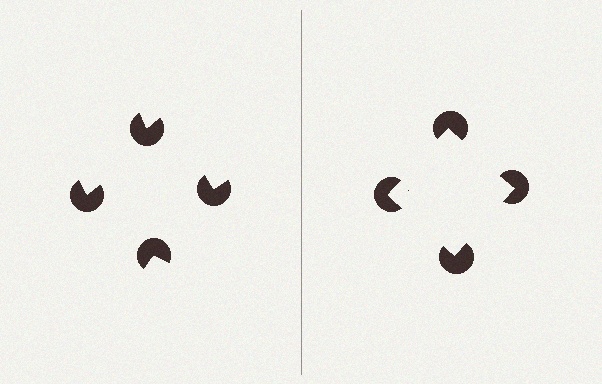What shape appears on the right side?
An illusory square.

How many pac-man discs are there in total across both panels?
8 — 4 on each side.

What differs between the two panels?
The pac-man discs are positioned identically on both sides; only the wedge orientations differ. On the right they align to a square; on the left they are misaligned.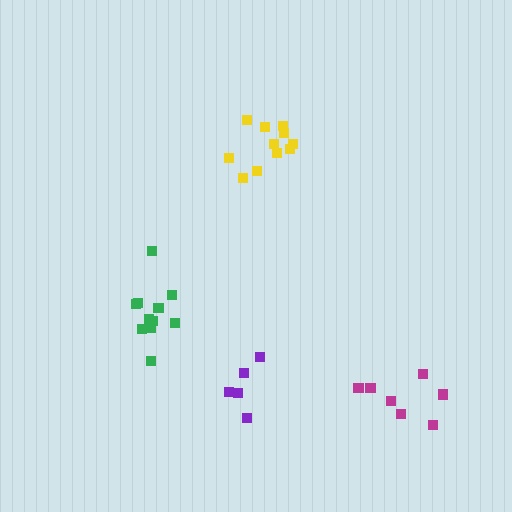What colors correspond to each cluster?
The clusters are colored: magenta, yellow, green, purple.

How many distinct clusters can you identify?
There are 4 distinct clusters.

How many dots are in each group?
Group 1: 7 dots, Group 2: 11 dots, Group 3: 11 dots, Group 4: 5 dots (34 total).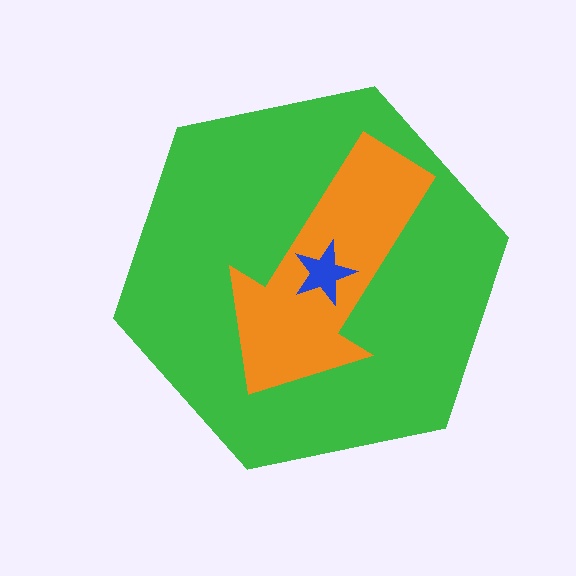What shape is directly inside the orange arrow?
The blue star.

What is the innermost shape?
The blue star.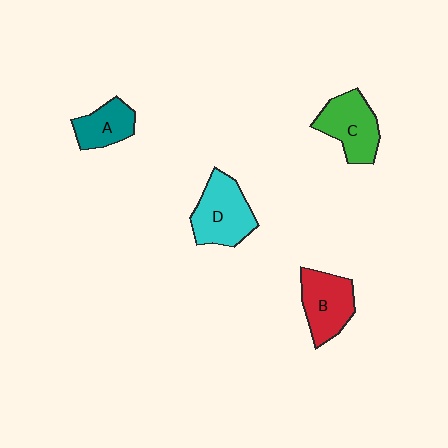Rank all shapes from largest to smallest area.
From largest to smallest: D (cyan), C (green), B (red), A (teal).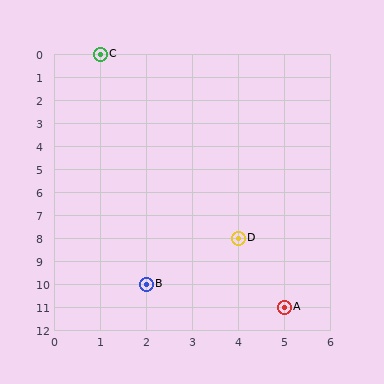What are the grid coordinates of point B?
Point B is at grid coordinates (2, 10).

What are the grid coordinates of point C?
Point C is at grid coordinates (1, 0).